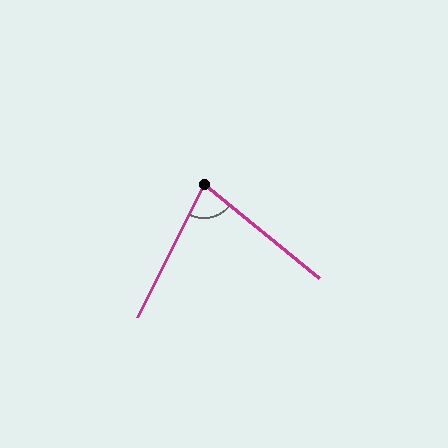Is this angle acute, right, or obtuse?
It is acute.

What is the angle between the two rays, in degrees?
Approximately 78 degrees.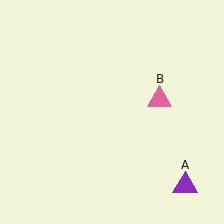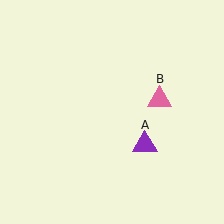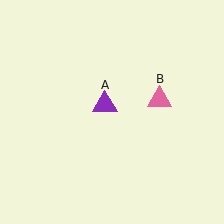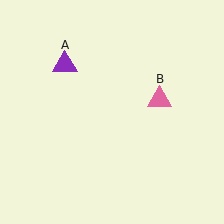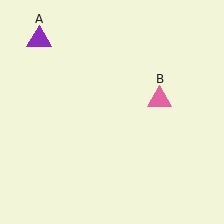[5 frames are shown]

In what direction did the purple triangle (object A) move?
The purple triangle (object A) moved up and to the left.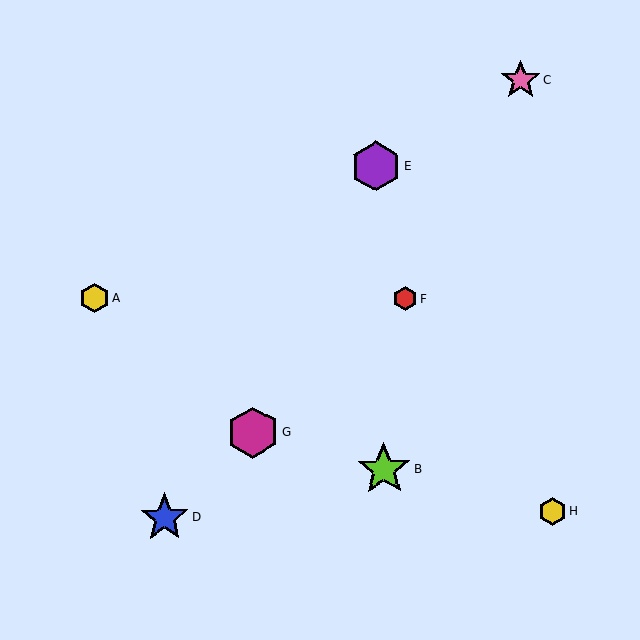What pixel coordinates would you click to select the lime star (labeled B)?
Click at (384, 470) to select the lime star B.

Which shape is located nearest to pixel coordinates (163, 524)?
The blue star (labeled D) at (164, 518) is nearest to that location.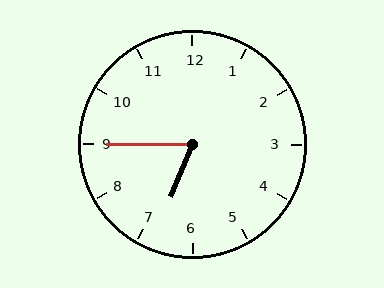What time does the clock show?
6:45.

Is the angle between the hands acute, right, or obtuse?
It is acute.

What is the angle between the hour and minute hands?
Approximately 68 degrees.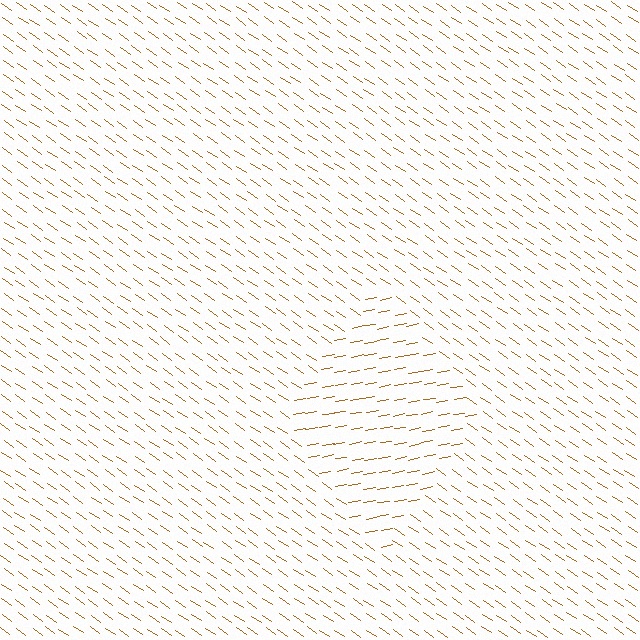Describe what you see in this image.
The image is filled with small brown line segments. A diamond region in the image has lines oriented differently from the surrounding lines, creating a visible texture boundary.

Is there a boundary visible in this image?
Yes, there is a texture boundary formed by a change in line orientation.